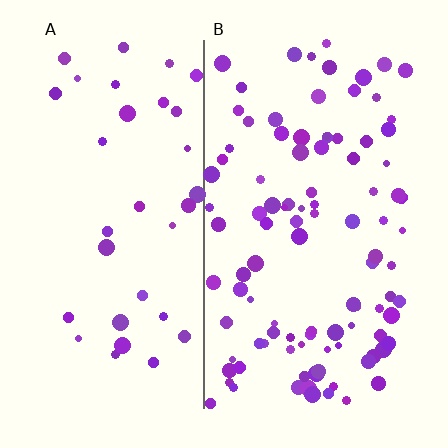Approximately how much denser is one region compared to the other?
Approximately 2.9× — region B over region A.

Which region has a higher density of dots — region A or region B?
B (the right).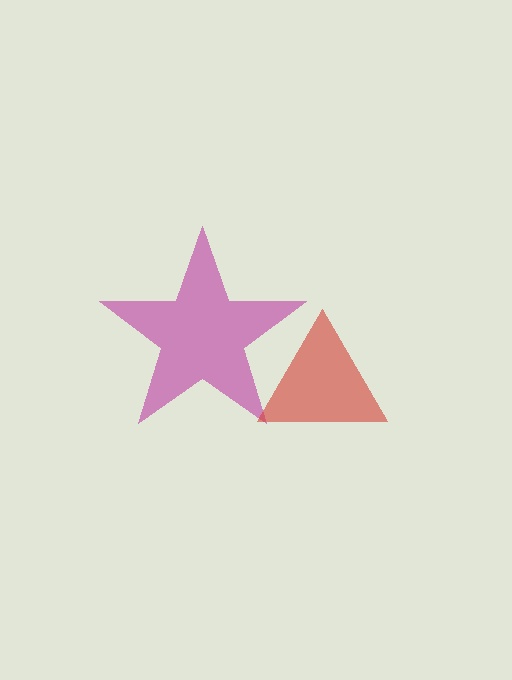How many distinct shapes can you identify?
There are 2 distinct shapes: a magenta star, a red triangle.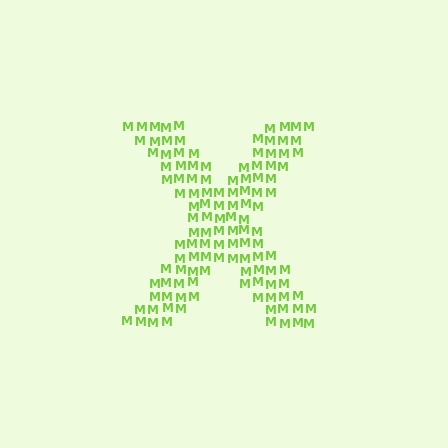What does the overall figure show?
The overall figure shows the letter X.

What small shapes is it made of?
It is made of small letter M's.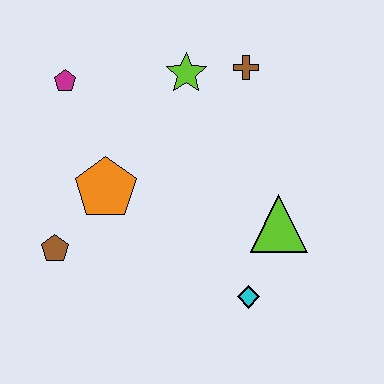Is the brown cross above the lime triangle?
Yes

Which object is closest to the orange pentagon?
The brown pentagon is closest to the orange pentagon.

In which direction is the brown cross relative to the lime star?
The brown cross is to the right of the lime star.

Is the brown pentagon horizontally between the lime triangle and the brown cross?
No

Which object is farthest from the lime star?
The cyan diamond is farthest from the lime star.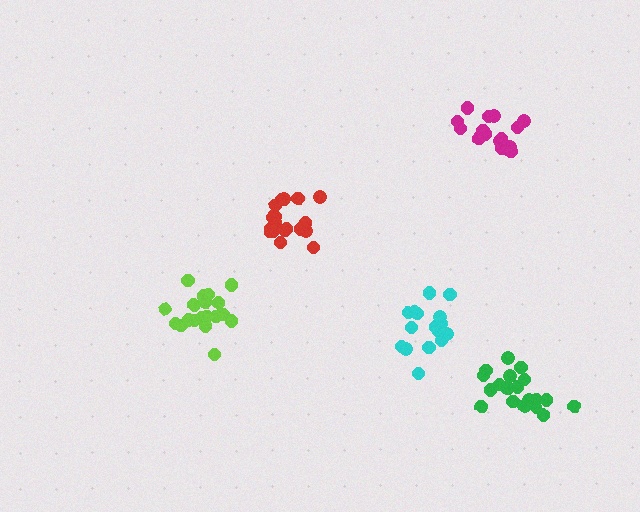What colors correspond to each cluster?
The clusters are colored: red, magenta, cyan, lime, green.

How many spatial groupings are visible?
There are 5 spatial groupings.